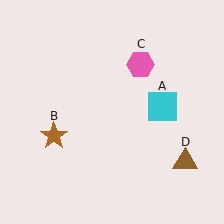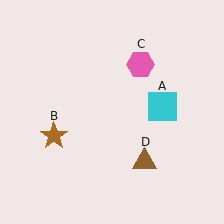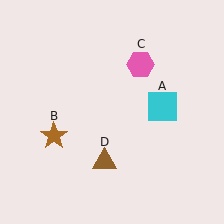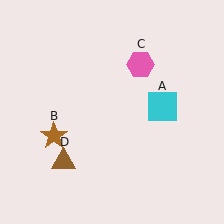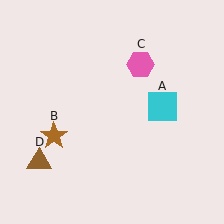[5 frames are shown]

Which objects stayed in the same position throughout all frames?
Cyan square (object A) and brown star (object B) and pink hexagon (object C) remained stationary.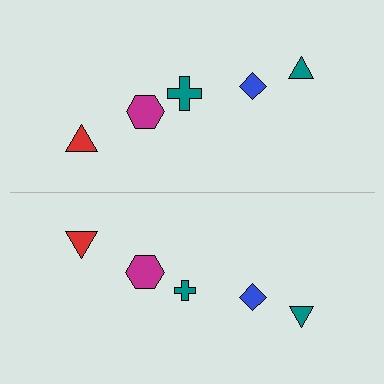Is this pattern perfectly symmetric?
No, the pattern is not perfectly symmetric. The teal cross on the bottom side has a different size than its mirror counterpart.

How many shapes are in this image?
There are 10 shapes in this image.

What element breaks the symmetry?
The teal cross on the bottom side has a different size than its mirror counterpart.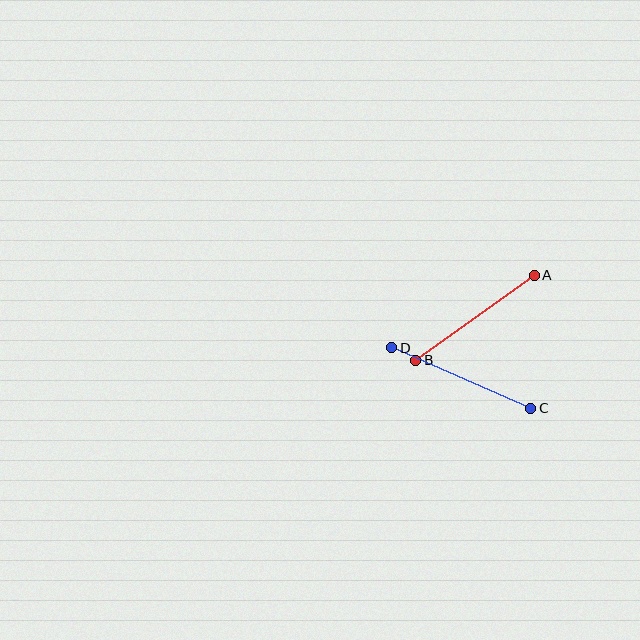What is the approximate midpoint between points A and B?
The midpoint is at approximately (475, 318) pixels.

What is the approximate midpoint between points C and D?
The midpoint is at approximately (461, 378) pixels.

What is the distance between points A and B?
The distance is approximately 146 pixels.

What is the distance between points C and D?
The distance is approximately 152 pixels.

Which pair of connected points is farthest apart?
Points C and D are farthest apart.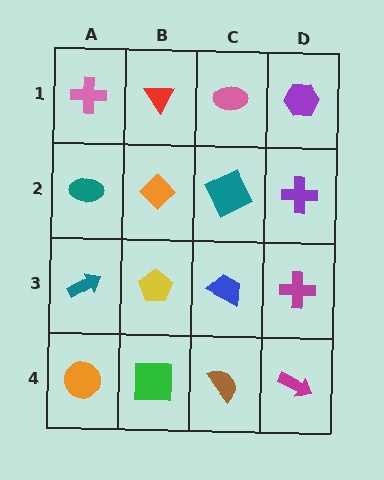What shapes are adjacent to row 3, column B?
An orange diamond (row 2, column B), a green square (row 4, column B), a teal arrow (row 3, column A), a blue trapezoid (row 3, column C).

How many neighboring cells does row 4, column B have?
3.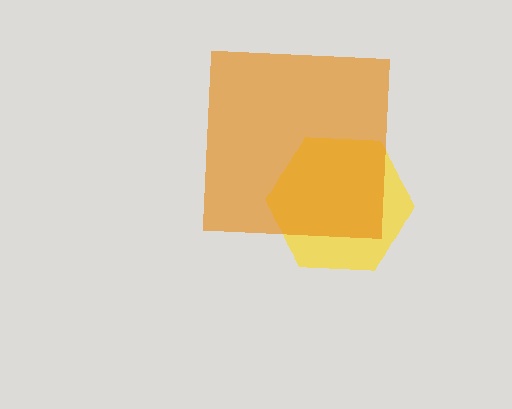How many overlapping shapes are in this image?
There are 2 overlapping shapes in the image.